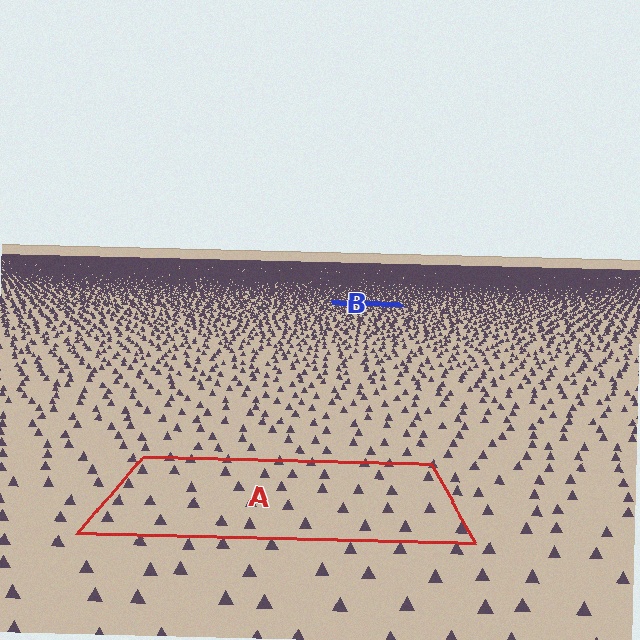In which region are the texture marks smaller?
The texture marks are smaller in region B, because it is farther away.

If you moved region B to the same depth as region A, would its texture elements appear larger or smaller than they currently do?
They would appear larger. At a closer depth, the same texture elements are projected at a bigger on-screen size.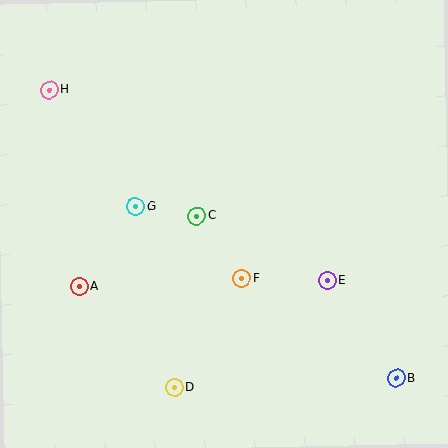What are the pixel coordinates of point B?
Point B is at (396, 378).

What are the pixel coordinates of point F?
Point F is at (242, 279).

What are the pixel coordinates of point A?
Point A is at (79, 286).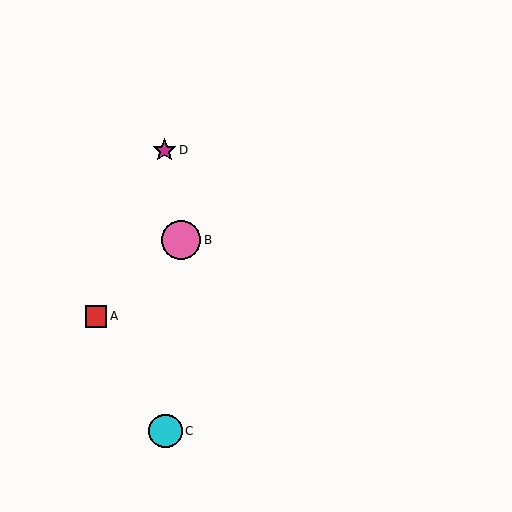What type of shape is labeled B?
Shape B is a pink circle.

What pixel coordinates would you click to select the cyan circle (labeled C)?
Click at (166, 431) to select the cyan circle C.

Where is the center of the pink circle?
The center of the pink circle is at (181, 240).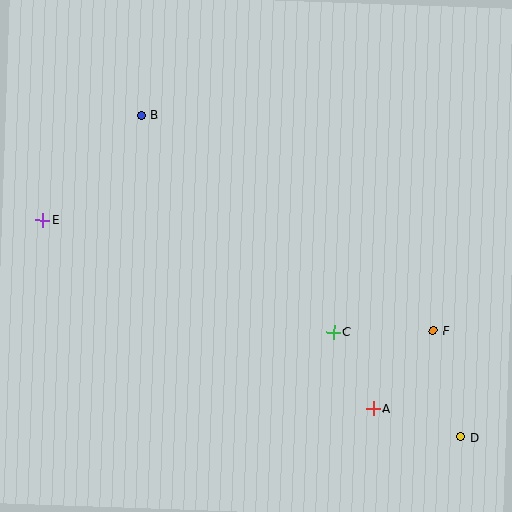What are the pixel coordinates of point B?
Point B is at (141, 115).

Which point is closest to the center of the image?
Point C at (333, 332) is closest to the center.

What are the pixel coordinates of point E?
Point E is at (43, 220).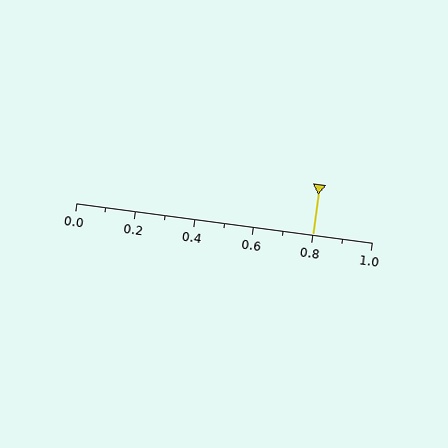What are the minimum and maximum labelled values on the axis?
The axis runs from 0.0 to 1.0.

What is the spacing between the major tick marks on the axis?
The major ticks are spaced 0.2 apart.